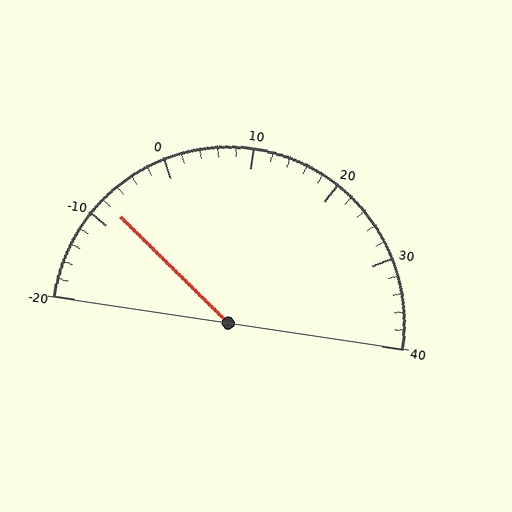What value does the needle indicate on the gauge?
The needle indicates approximately -8.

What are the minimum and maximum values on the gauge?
The gauge ranges from -20 to 40.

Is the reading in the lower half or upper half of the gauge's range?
The reading is in the lower half of the range (-20 to 40).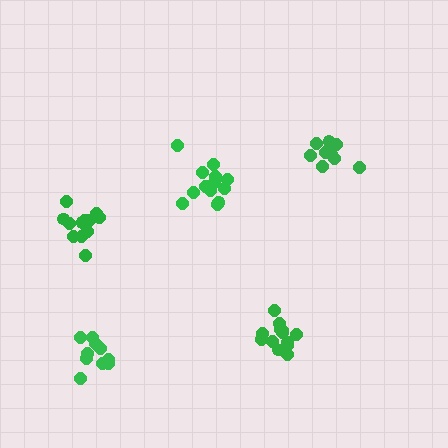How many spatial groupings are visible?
There are 5 spatial groupings.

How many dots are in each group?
Group 1: 10 dots, Group 2: 10 dots, Group 3: 15 dots, Group 4: 12 dots, Group 5: 14 dots (61 total).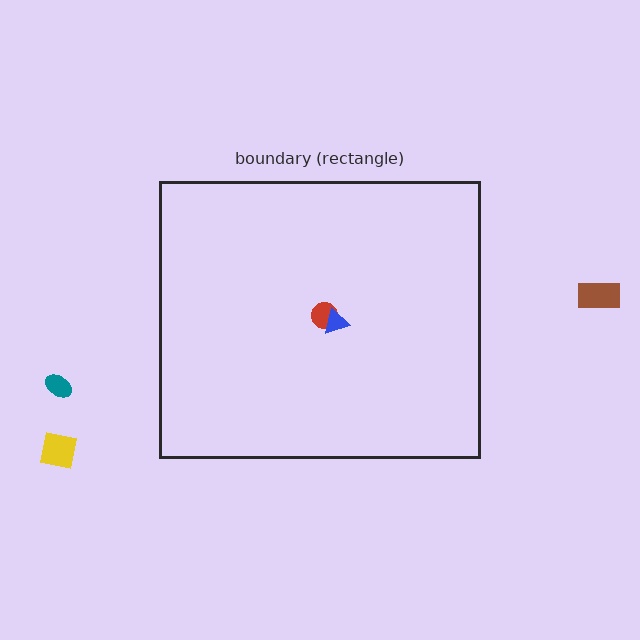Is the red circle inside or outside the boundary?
Inside.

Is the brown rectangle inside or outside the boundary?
Outside.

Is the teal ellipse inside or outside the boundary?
Outside.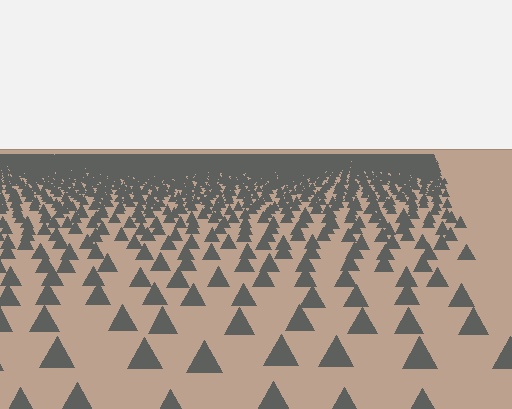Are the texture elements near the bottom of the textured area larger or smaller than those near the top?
Larger. Near the bottom, elements are closer to the viewer and appear at a bigger on-screen size.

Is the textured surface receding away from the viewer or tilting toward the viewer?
The surface is receding away from the viewer. Texture elements get smaller and denser toward the top.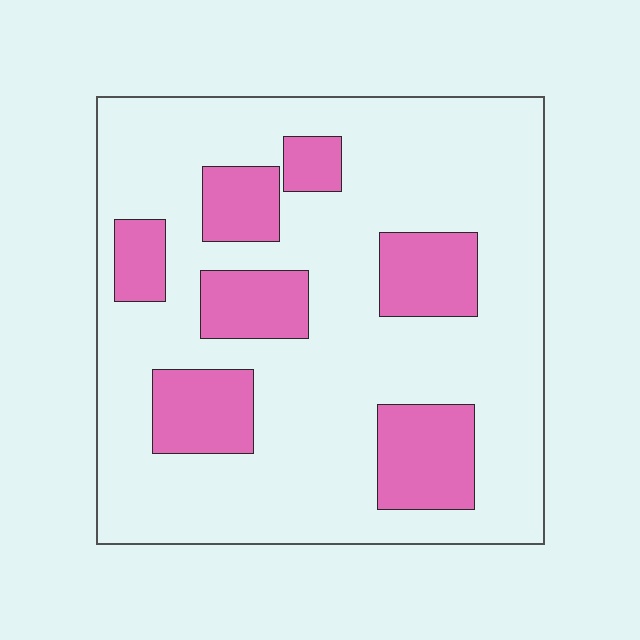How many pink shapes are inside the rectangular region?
7.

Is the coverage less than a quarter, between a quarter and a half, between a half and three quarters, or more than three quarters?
Less than a quarter.